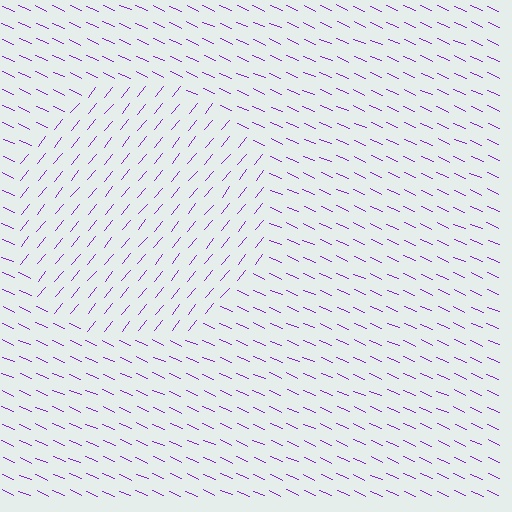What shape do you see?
I see a circle.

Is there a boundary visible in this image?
Yes, there is a texture boundary formed by a change in line orientation.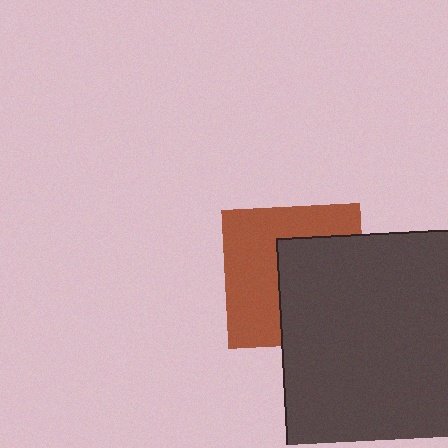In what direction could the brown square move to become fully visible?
The brown square could move left. That would shift it out from behind the dark gray square entirely.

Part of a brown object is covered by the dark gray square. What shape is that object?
It is a square.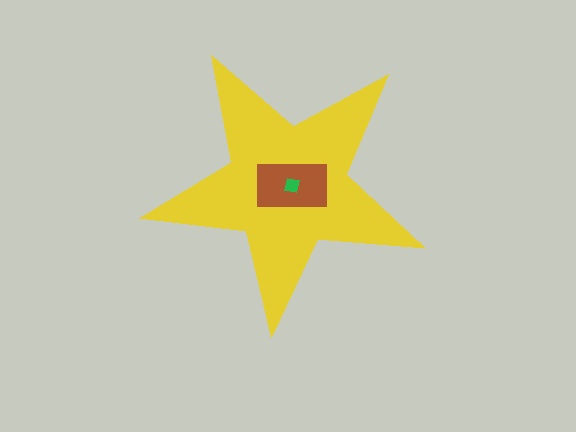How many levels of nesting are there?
3.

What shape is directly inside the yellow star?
The brown rectangle.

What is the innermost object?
The green square.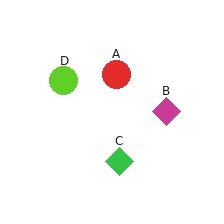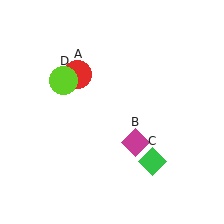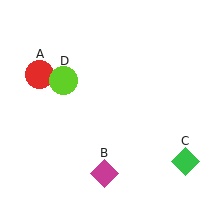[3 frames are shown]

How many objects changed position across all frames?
3 objects changed position: red circle (object A), magenta diamond (object B), green diamond (object C).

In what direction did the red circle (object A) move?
The red circle (object A) moved left.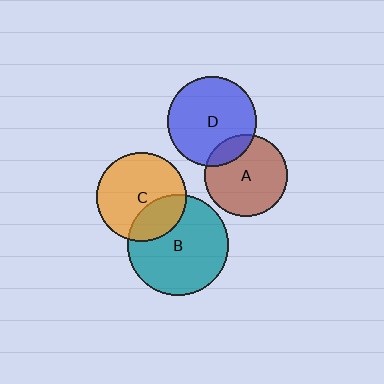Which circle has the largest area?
Circle B (teal).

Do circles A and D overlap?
Yes.